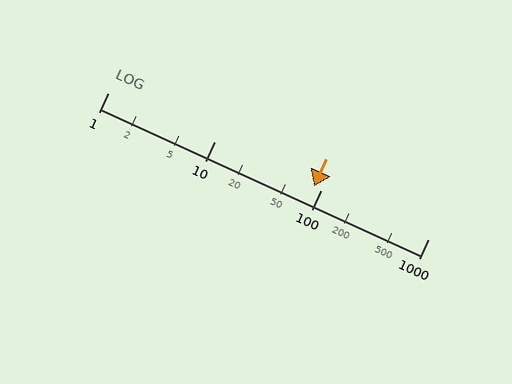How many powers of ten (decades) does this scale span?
The scale spans 3 decades, from 1 to 1000.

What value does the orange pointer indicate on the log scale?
The pointer indicates approximately 85.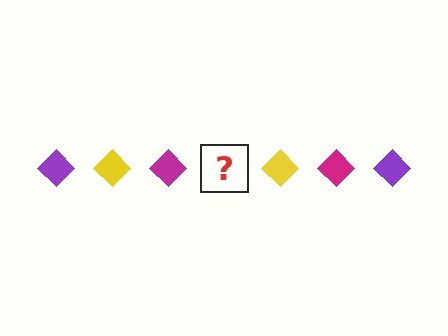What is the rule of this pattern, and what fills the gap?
The rule is that the pattern cycles through purple, yellow, magenta diamonds. The gap should be filled with a purple diamond.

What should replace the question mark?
The question mark should be replaced with a purple diamond.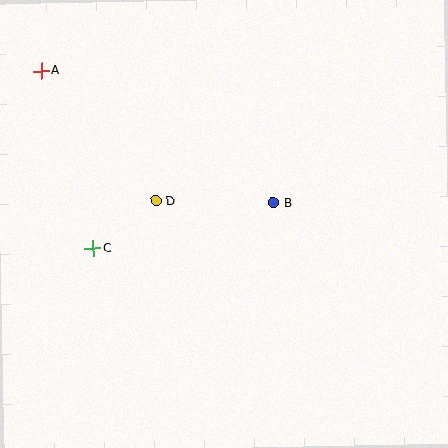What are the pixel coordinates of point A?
Point A is at (41, 71).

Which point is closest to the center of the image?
Point B at (273, 203) is closest to the center.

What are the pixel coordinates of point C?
Point C is at (93, 248).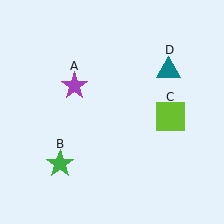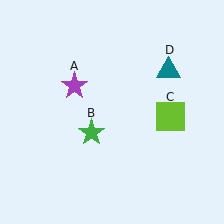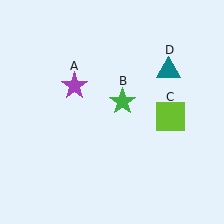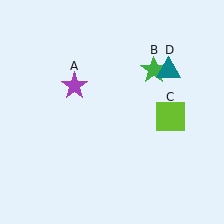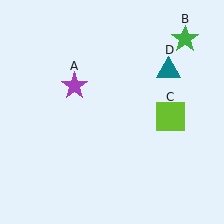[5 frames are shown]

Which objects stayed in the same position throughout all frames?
Purple star (object A) and lime square (object C) and teal triangle (object D) remained stationary.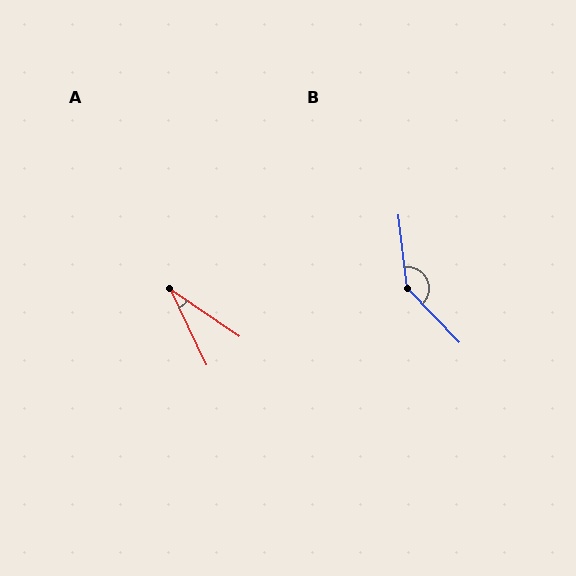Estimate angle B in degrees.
Approximately 143 degrees.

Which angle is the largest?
B, at approximately 143 degrees.